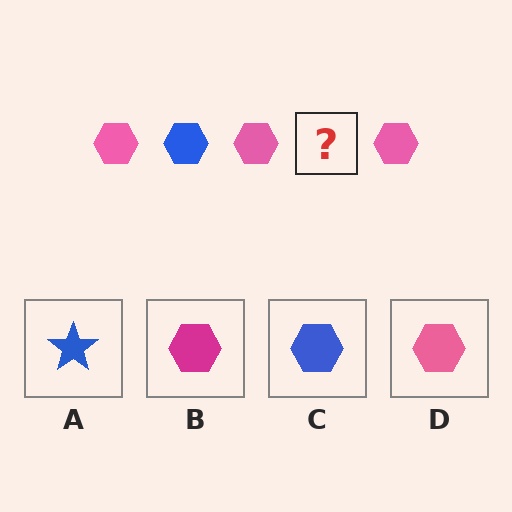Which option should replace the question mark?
Option C.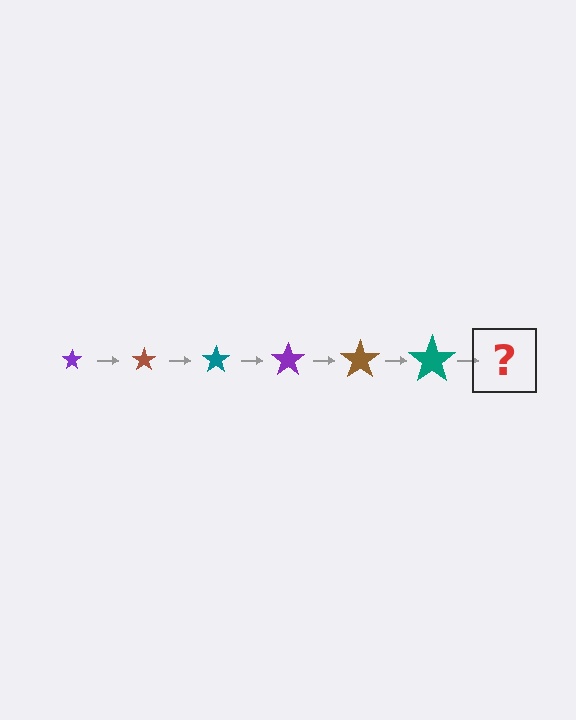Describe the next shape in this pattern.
It should be a purple star, larger than the previous one.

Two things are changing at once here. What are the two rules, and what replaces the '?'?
The two rules are that the star grows larger each step and the color cycles through purple, brown, and teal. The '?' should be a purple star, larger than the previous one.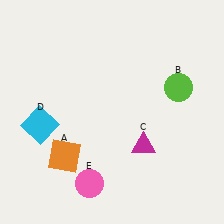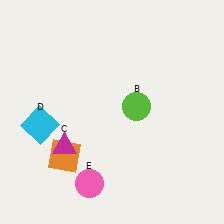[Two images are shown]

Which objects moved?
The objects that moved are: the lime circle (B), the magenta triangle (C).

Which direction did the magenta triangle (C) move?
The magenta triangle (C) moved left.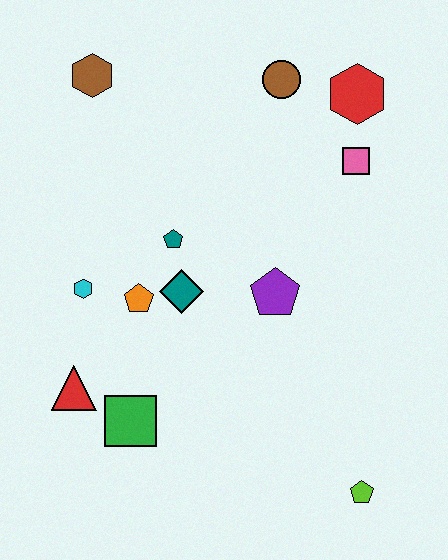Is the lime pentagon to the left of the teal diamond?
No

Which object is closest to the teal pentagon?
The teal diamond is closest to the teal pentagon.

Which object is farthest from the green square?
The red hexagon is farthest from the green square.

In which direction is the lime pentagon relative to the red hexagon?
The lime pentagon is below the red hexagon.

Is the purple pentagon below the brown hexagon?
Yes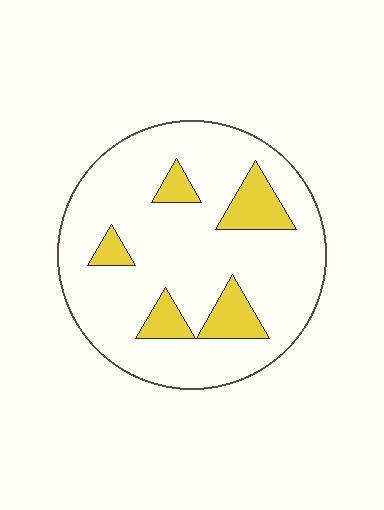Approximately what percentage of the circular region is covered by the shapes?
Approximately 15%.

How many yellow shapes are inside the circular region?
5.